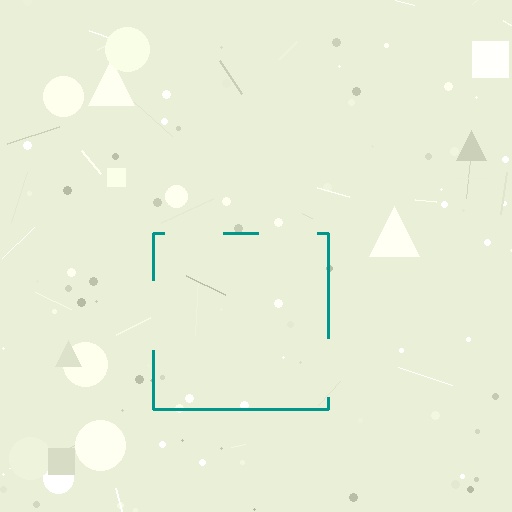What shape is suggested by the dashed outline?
The dashed outline suggests a square.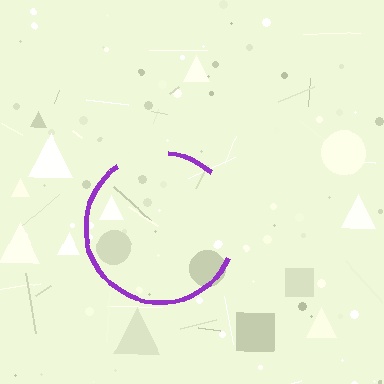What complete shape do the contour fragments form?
The contour fragments form a circle.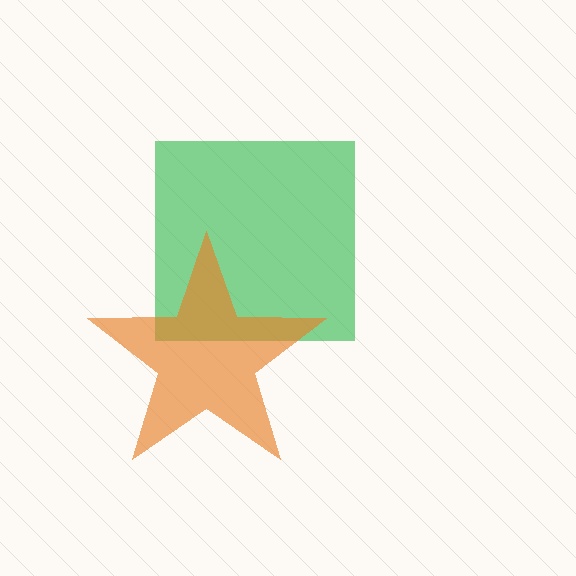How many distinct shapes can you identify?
There are 2 distinct shapes: a green square, an orange star.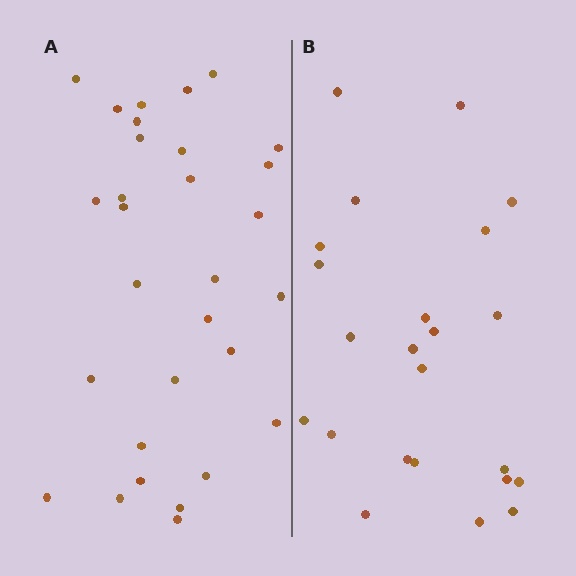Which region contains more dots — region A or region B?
Region A (the left region) has more dots.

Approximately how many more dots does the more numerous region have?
Region A has roughly 8 or so more dots than region B.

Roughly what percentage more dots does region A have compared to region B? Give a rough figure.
About 30% more.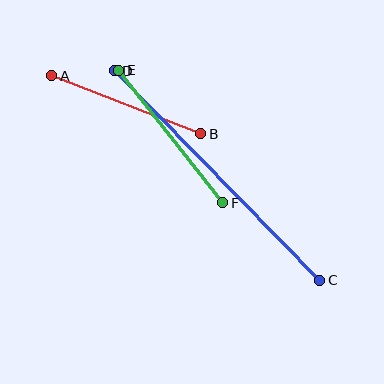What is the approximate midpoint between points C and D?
The midpoint is at approximately (217, 175) pixels.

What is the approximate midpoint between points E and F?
The midpoint is at approximately (171, 137) pixels.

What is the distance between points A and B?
The distance is approximately 160 pixels.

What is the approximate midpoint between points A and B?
The midpoint is at approximately (126, 105) pixels.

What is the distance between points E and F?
The distance is approximately 169 pixels.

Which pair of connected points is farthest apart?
Points C and D are farthest apart.